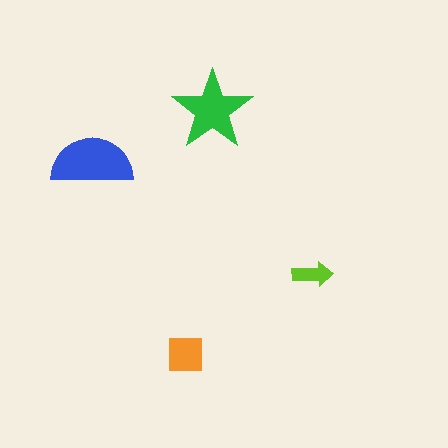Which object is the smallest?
The lime arrow.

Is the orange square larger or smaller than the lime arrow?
Larger.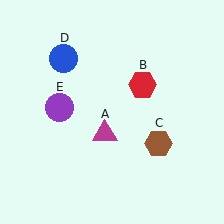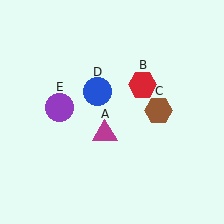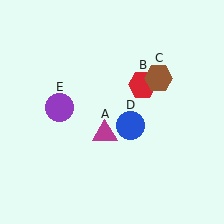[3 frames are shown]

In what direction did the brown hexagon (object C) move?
The brown hexagon (object C) moved up.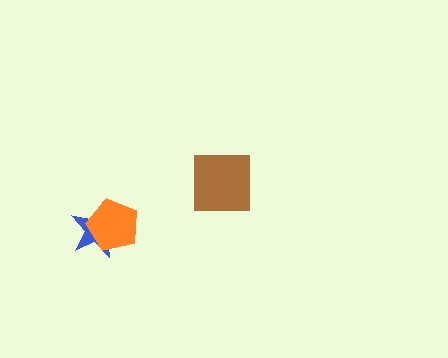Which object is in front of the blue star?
The orange pentagon is in front of the blue star.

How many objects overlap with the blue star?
1 object overlaps with the blue star.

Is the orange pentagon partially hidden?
No, no other shape covers it.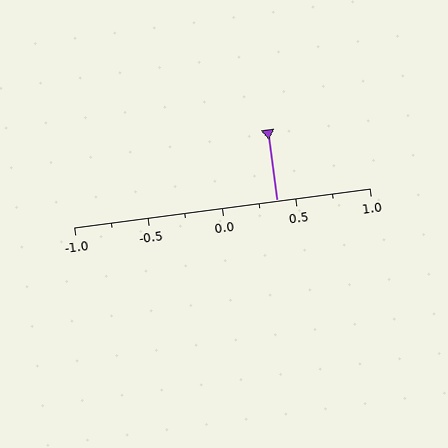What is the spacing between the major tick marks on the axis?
The major ticks are spaced 0.5 apart.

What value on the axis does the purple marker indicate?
The marker indicates approximately 0.38.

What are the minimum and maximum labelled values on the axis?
The axis runs from -1.0 to 1.0.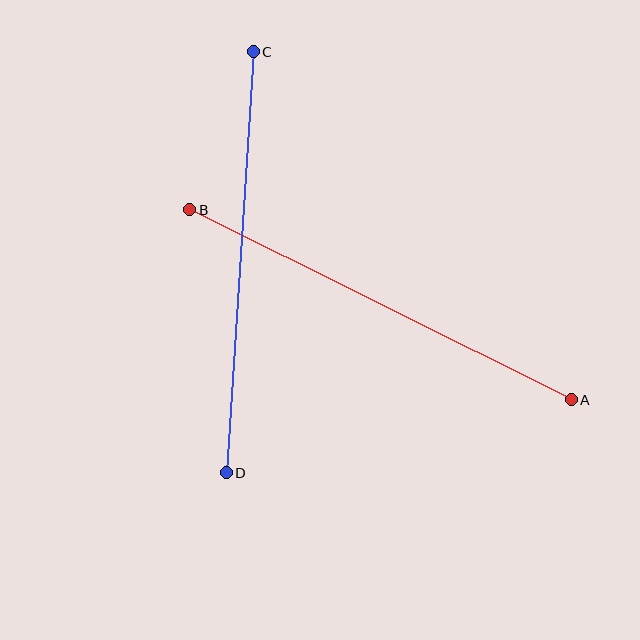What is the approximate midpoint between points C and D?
The midpoint is at approximately (240, 262) pixels.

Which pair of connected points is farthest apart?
Points A and B are farthest apart.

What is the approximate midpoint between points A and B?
The midpoint is at approximately (381, 305) pixels.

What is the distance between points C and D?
The distance is approximately 422 pixels.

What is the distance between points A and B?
The distance is approximately 426 pixels.